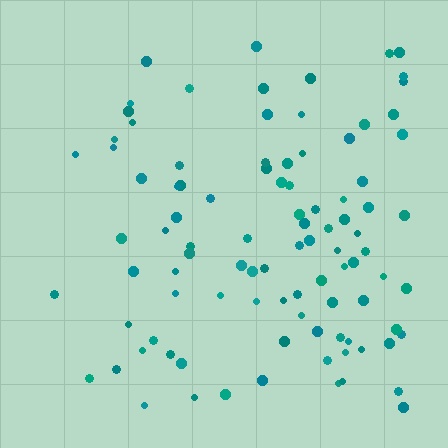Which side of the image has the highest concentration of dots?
The right.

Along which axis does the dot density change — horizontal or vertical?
Horizontal.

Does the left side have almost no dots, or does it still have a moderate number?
Still a moderate number, just noticeably fewer than the right.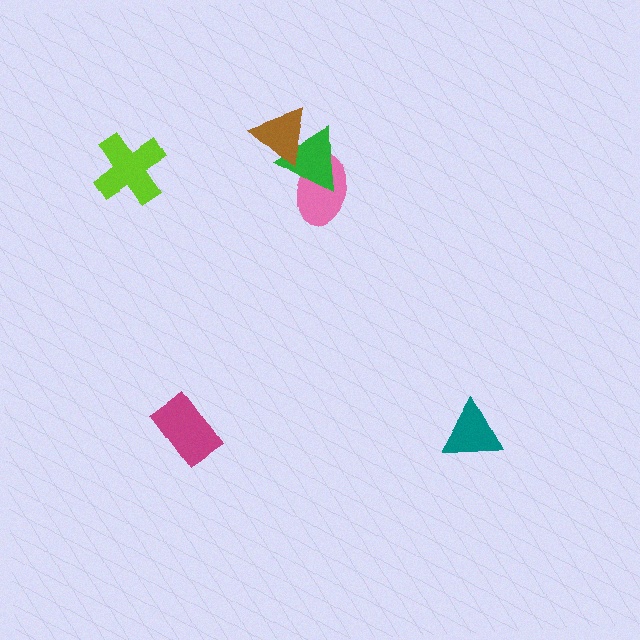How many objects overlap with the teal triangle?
0 objects overlap with the teal triangle.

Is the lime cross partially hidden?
No, no other shape covers it.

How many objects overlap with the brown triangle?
1 object overlaps with the brown triangle.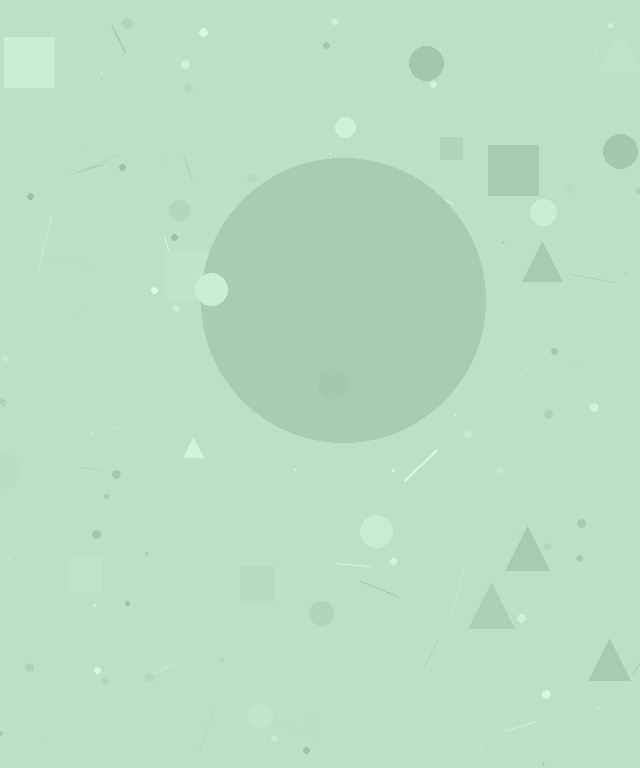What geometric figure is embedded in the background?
A circle is embedded in the background.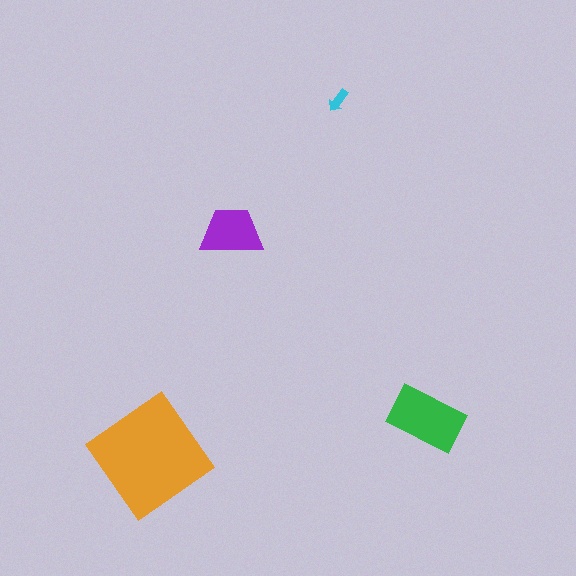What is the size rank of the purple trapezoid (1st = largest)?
3rd.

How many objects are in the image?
There are 4 objects in the image.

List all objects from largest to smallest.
The orange diamond, the green rectangle, the purple trapezoid, the cyan arrow.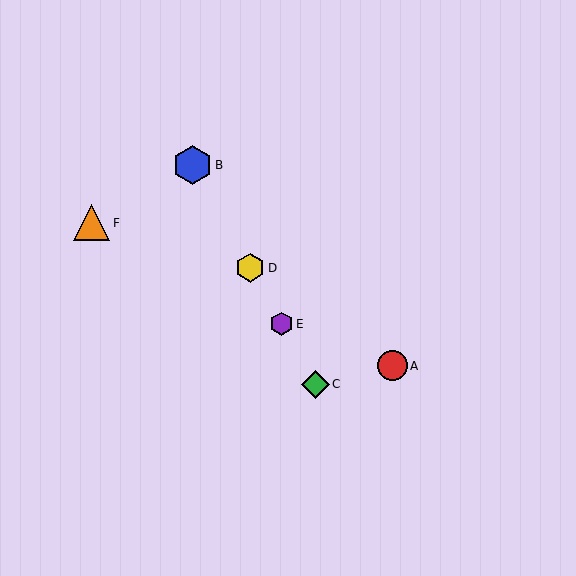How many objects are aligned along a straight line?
4 objects (B, C, D, E) are aligned along a straight line.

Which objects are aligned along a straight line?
Objects B, C, D, E are aligned along a straight line.